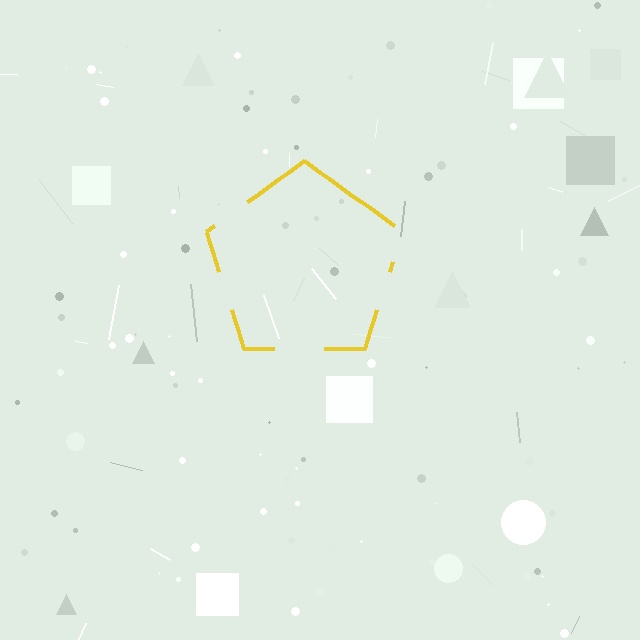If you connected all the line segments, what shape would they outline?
They would outline a pentagon.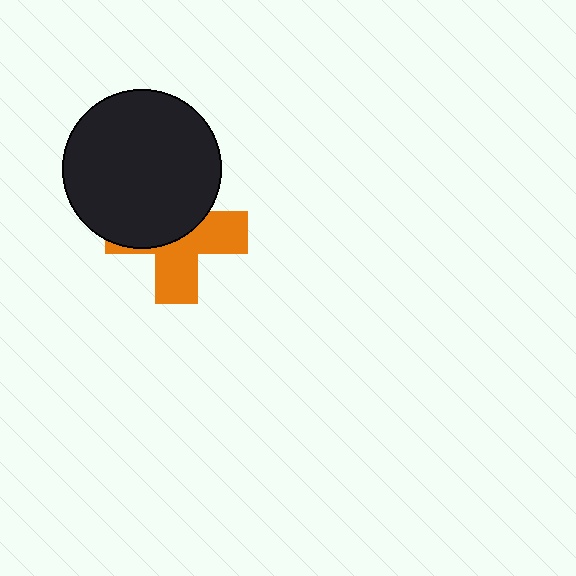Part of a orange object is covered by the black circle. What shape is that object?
It is a cross.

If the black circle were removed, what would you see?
You would see the complete orange cross.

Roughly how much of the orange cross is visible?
About half of it is visible (roughly 49%).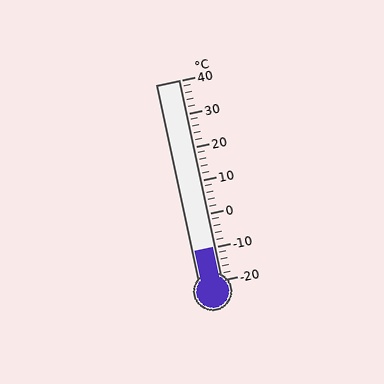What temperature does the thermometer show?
The thermometer shows approximately -10°C.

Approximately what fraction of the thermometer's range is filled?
The thermometer is filled to approximately 15% of its range.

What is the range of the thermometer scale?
The thermometer scale ranges from -20°C to 40°C.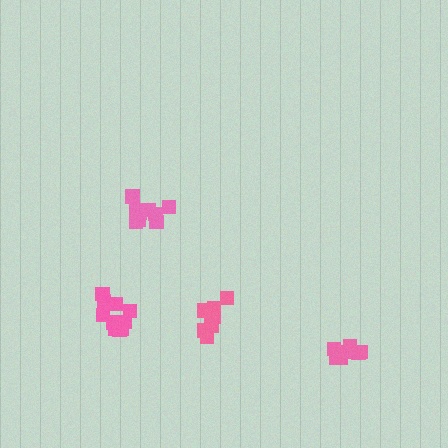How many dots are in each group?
Group 1: 7 dots, Group 2: 9 dots, Group 3: 9 dots, Group 4: 10 dots (35 total).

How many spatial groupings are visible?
There are 4 spatial groupings.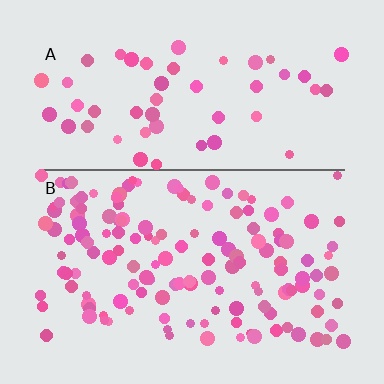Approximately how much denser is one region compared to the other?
Approximately 2.8× — region B over region A.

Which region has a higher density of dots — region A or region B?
B (the bottom).